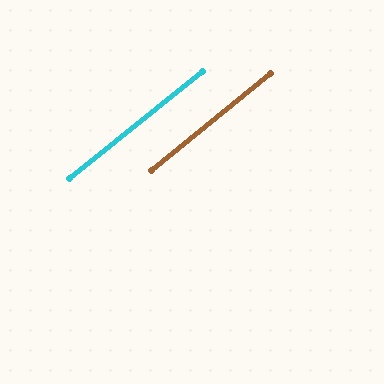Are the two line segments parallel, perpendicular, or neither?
Parallel — their directions differ by only 0.5°.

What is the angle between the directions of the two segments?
Approximately 1 degree.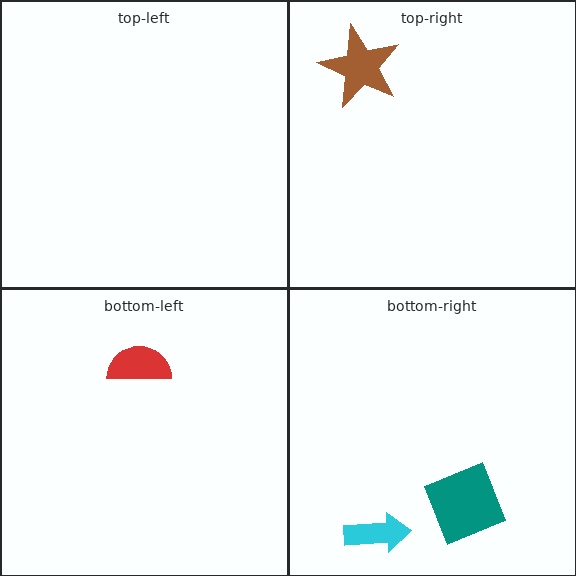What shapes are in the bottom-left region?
The red semicircle.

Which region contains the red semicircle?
The bottom-left region.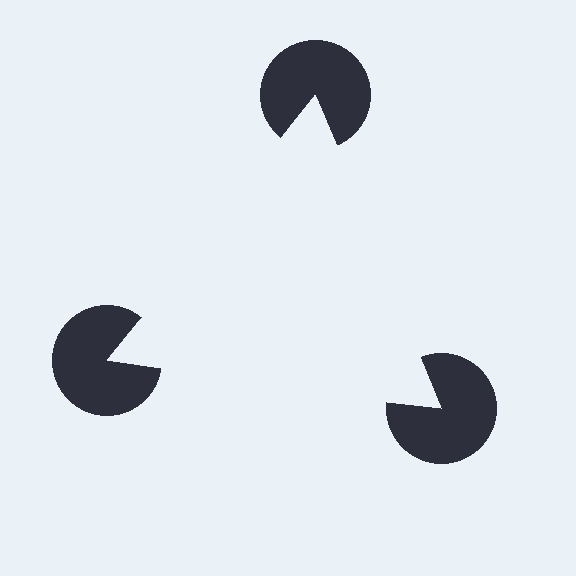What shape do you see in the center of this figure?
An illusory triangle — its edges are inferred from the aligned wedge cuts in the pac-man discs, not physically drawn.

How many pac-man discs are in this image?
There are 3 — one at each vertex of the illusory triangle.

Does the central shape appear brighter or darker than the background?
It typically appears slightly brighter than the background, even though no actual brightness change is drawn.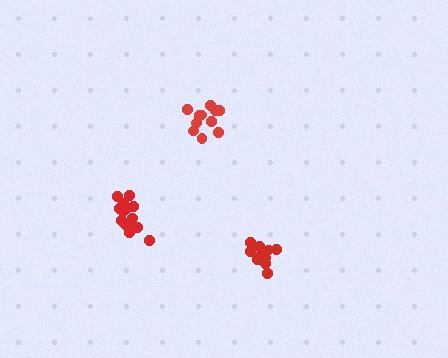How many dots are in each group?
Group 1: 11 dots, Group 2: 12 dots, Group 3: 14 dots (37 total).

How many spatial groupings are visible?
There are 3 spatial groupings.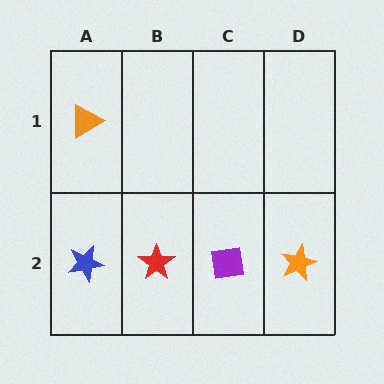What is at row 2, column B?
A red star.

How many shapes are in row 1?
1 shape.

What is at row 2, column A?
A blue star.